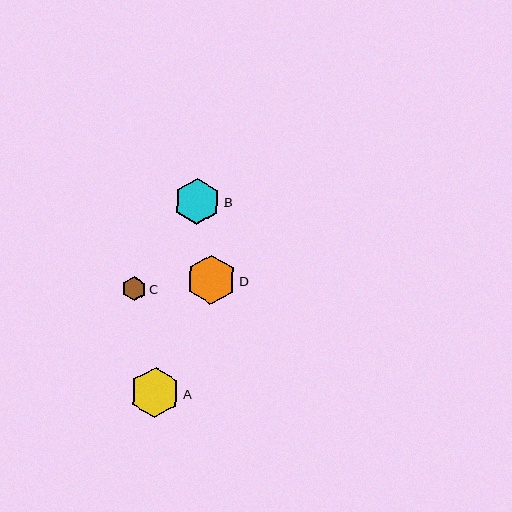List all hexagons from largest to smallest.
From largest to smallest: A, D, B, C.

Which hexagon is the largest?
Hexagon A is the largest with a size of approximately 51 pixels.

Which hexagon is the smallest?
Hexagon C is the smallest with a size of approximately 24 pixels.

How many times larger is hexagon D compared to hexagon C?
Hexagon D is approximately 2.1 times the size of hexagon C.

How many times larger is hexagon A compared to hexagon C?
Hexagon A is approximately 2.1 times the size of hexagon C.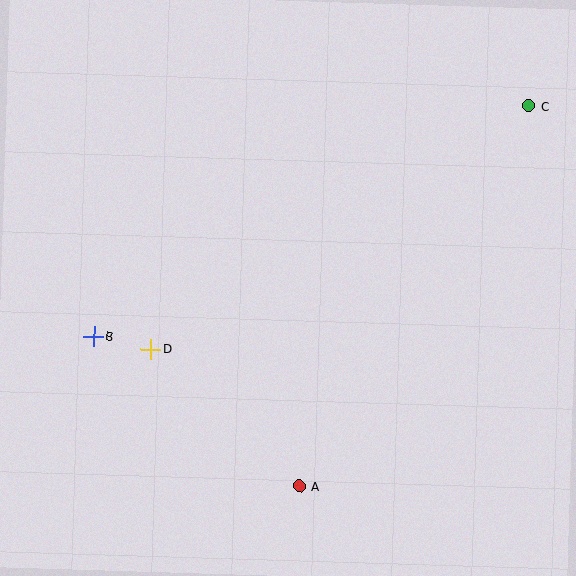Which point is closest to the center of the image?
Point D at (151, 349) is closest to the center.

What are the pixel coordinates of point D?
Point D is at (151, 349).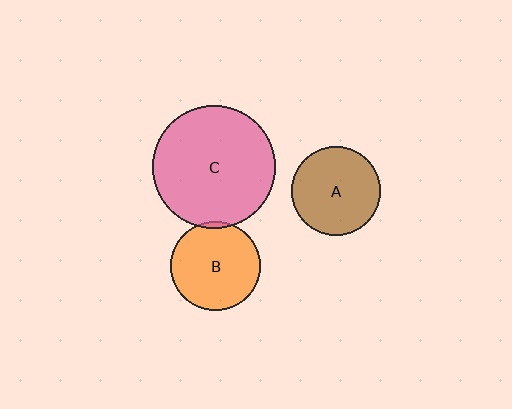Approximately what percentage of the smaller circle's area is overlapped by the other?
Approximately 5%.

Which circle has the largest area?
Circle C (pink).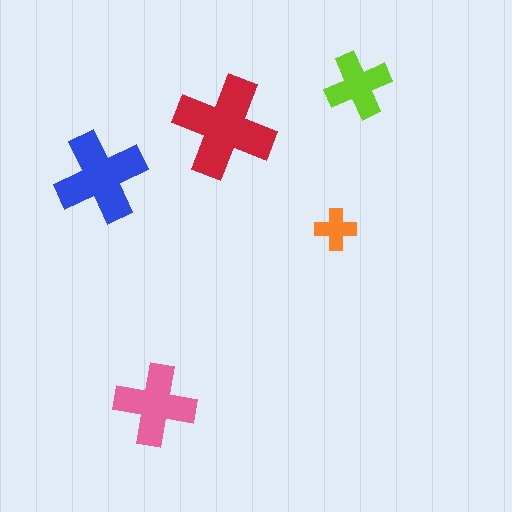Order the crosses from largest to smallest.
the red one, the blue one, the pink one, the lime one, the orange one.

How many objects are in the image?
There are 5 objects in the image.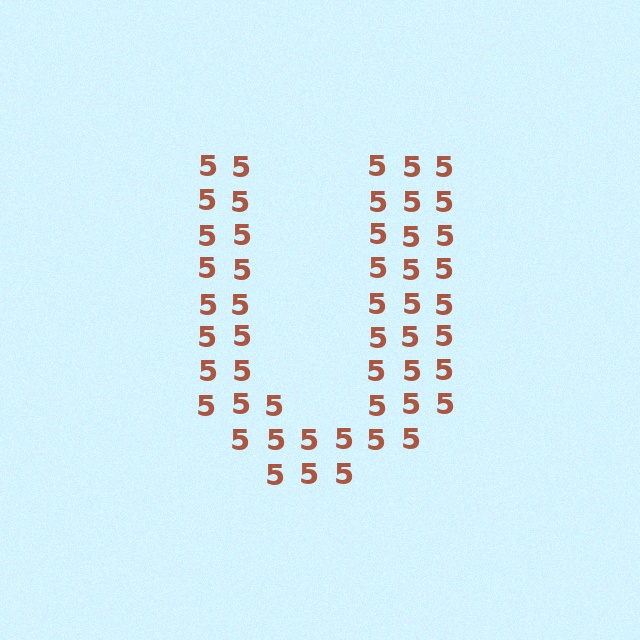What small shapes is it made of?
It is made of small digit 5's.